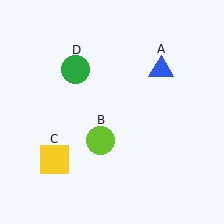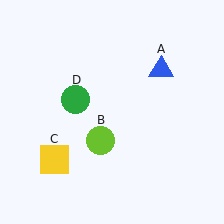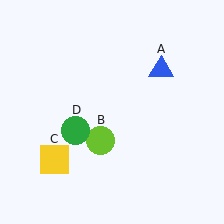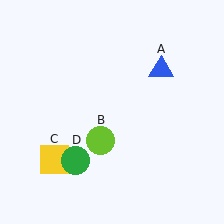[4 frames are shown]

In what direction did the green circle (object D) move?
The green circle (object D) moved down.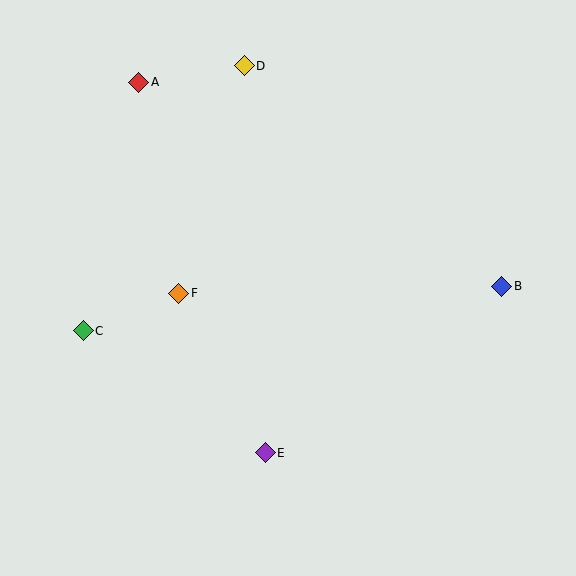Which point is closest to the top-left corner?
Point A is closest to the top-left corner.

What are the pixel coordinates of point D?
Point D is at (244, 66).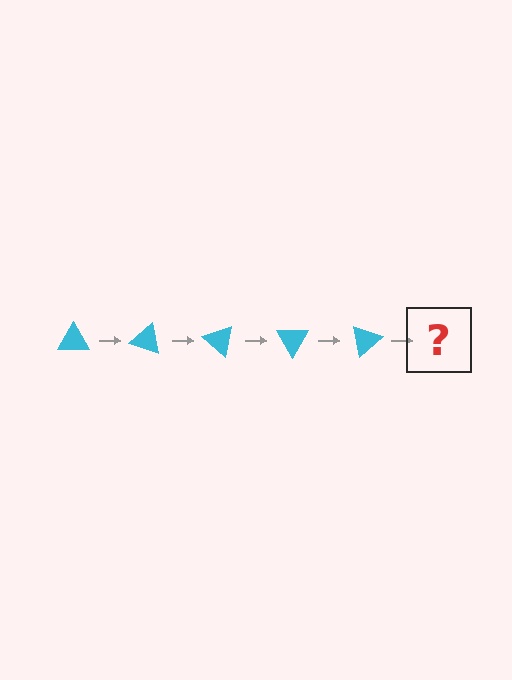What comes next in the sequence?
The next element should be a cyan triangle rotated 100 degrees.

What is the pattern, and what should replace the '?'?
The pattern is that the triangle rotates 20 degrees each step. The '?' should be a cyan triangle rotated 100 degrees.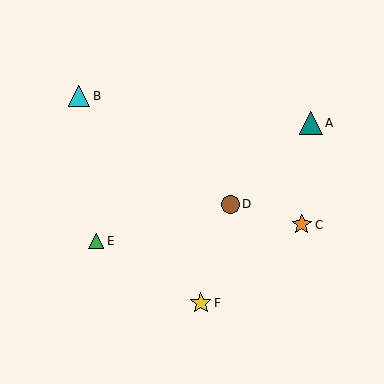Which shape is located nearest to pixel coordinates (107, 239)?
The green triangle (labeled E) at (96, 241) is nearest to that location.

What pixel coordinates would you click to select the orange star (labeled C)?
Click at (302, 225) to select the orange star C.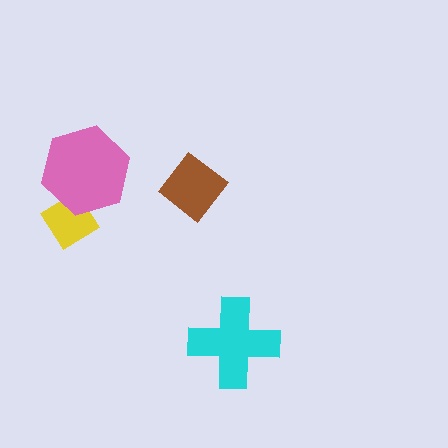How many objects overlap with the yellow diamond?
1 object overlaps with the yellow diamond.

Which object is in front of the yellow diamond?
The pink hexagon is in front of the yellow diamond.